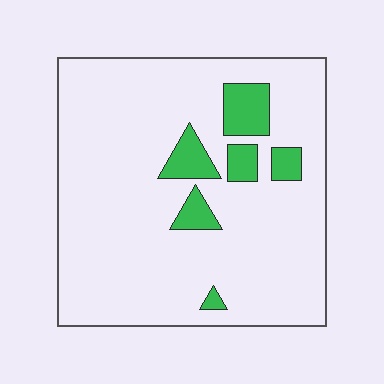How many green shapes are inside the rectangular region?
6.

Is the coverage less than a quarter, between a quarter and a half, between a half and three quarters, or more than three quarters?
Less than a quarter.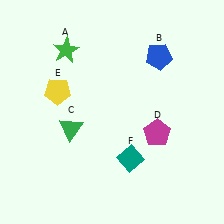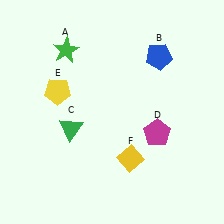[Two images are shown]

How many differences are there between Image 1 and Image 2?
There is 1 difference between the two images.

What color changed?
The diamond (F) changed from teal in Image 1 to yellow in Image 2.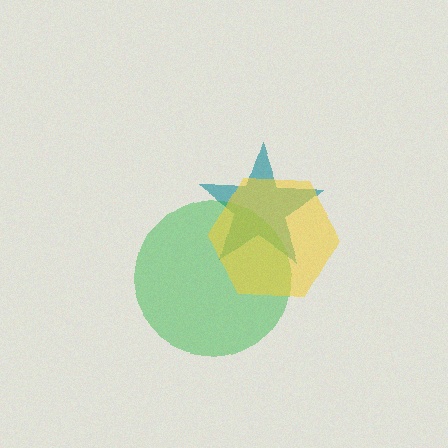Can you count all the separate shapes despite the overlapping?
Yes, there are 3 separate shapes.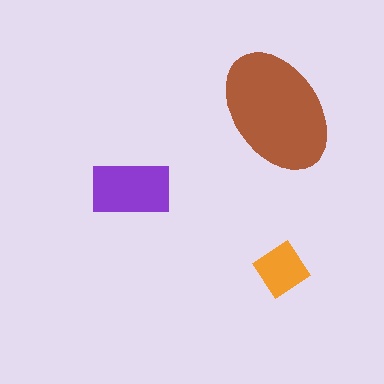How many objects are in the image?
There are 3 objects in the image.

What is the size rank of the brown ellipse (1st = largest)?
1st.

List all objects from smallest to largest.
The orange diamond, the purple rectangle, the brown ellipse.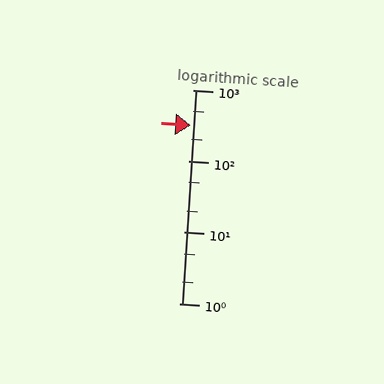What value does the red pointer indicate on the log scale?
The pointer indicates approximately 320.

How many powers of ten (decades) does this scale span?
The scale spans 3 decades, from 1 to 1000.